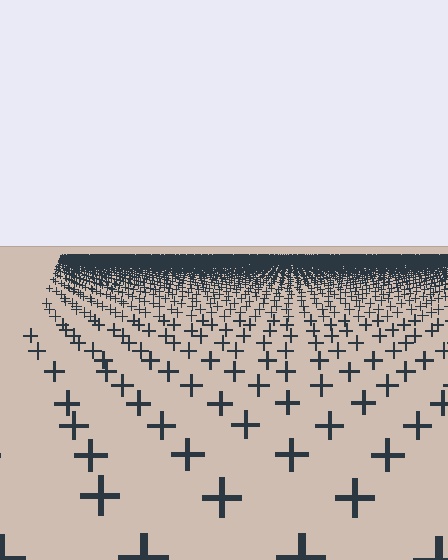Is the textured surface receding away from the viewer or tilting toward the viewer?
The surface is receding away from the viewer. Texture elements get smaller and denser toward the top.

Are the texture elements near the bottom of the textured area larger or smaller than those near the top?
Larger. Near the bottom, elements are closer to the viewer and appear at a bigger on-screen size.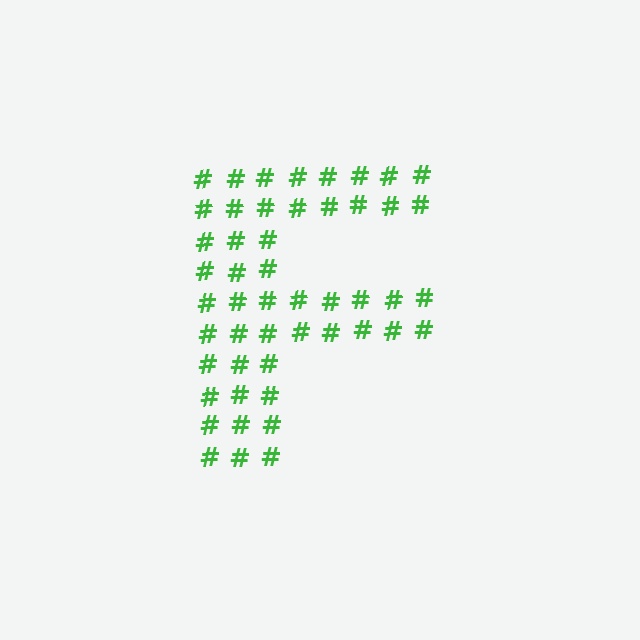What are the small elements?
The small elements are hash symbols.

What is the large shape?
The large shape is the letter F.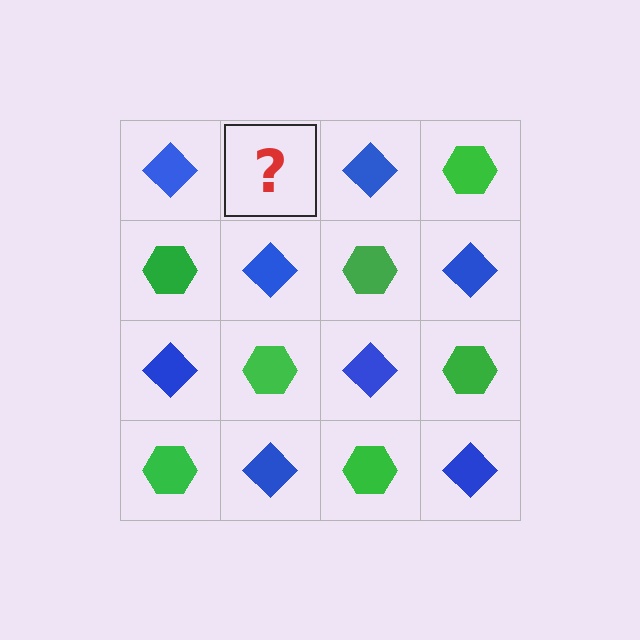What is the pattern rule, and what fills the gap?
The rule is that it alternates blue diamond and green hexagon in a checkerboard pattern. The gap should be filled with a green hexagon.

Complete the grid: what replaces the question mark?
The question mark should be replaced with a green hexagon.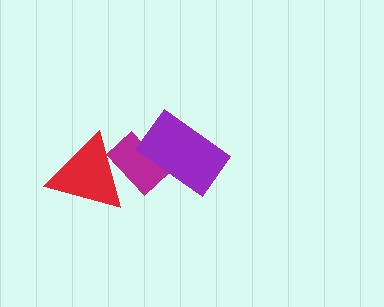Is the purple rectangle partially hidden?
No, no other shape covers it.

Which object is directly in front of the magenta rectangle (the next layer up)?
The red triangle is directly in front of the magenta rectangle.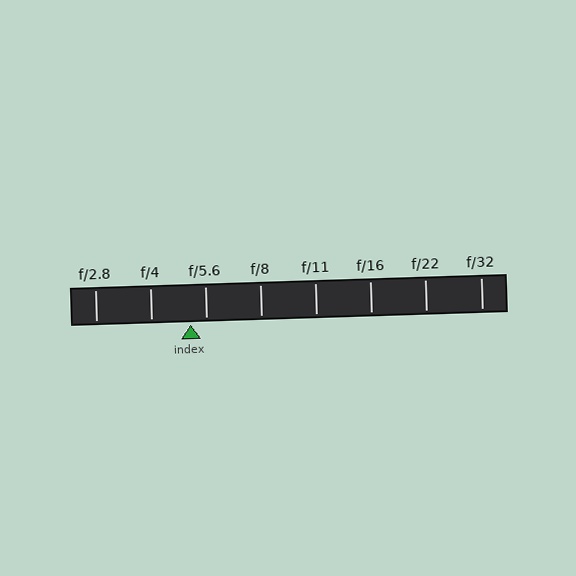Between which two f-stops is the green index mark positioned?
The index mark is between f/4 and f/5.6.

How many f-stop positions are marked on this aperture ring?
There are 8 f-stop positions marked.